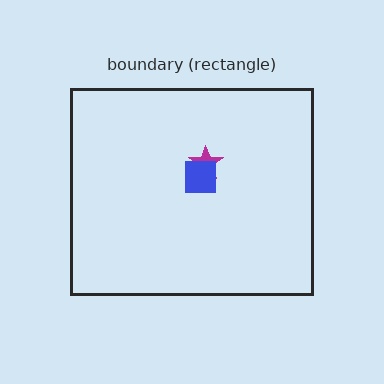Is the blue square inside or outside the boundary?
Inside.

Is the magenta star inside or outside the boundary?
Inside.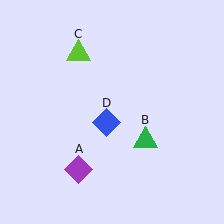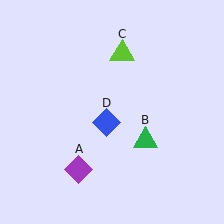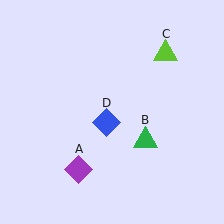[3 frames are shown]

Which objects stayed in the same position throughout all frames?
Purple diamond (object A) and green triangle (object B) and blue diamond (object D) remained stationary.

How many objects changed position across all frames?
1 object changed position: lime triangle (object C).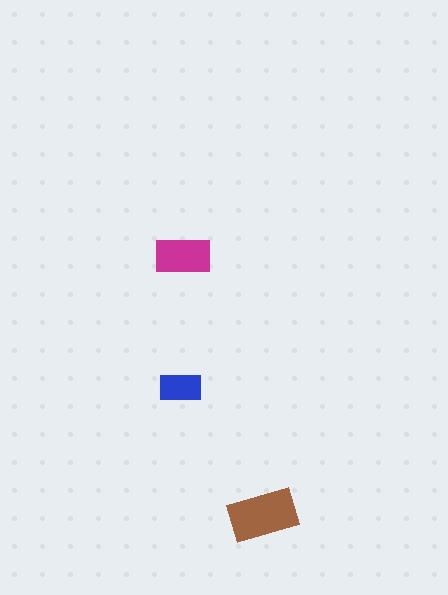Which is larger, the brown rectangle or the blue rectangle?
The brown one.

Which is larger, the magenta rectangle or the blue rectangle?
The magenta one.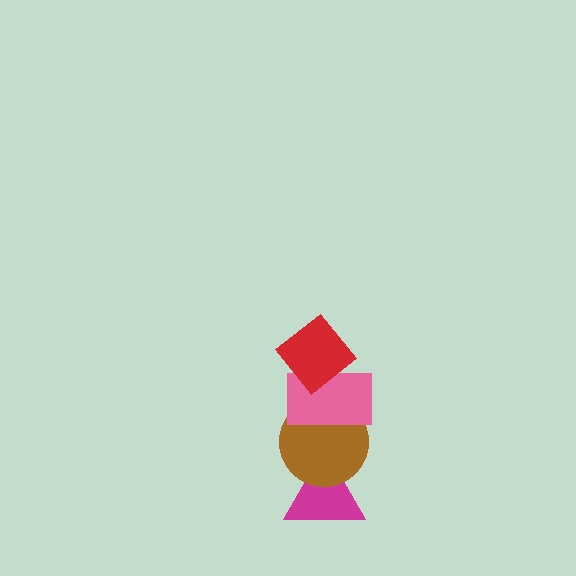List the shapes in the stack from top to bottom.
From top to bottom: the red diamond, the pink rectangle, the brown circle, the magenta triangle.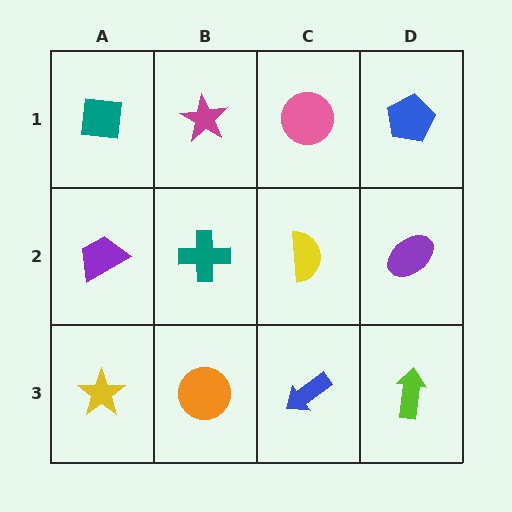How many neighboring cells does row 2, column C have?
4.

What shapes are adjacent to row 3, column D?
A purple ellipse (row 2, column D), a blue arrow (row 3, column C).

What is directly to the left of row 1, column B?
A teal square.